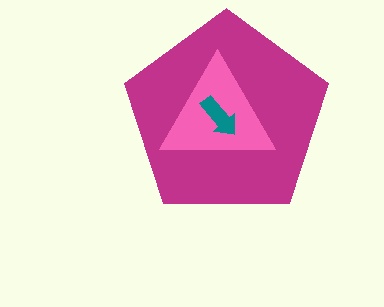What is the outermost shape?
The magenta pentagon.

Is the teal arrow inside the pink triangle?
Yes.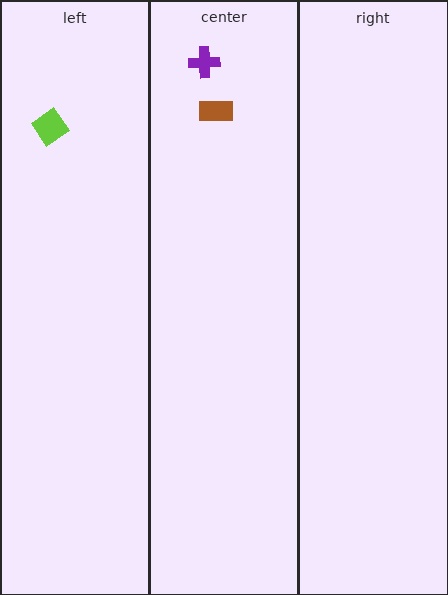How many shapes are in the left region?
1.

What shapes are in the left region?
The lime diamond.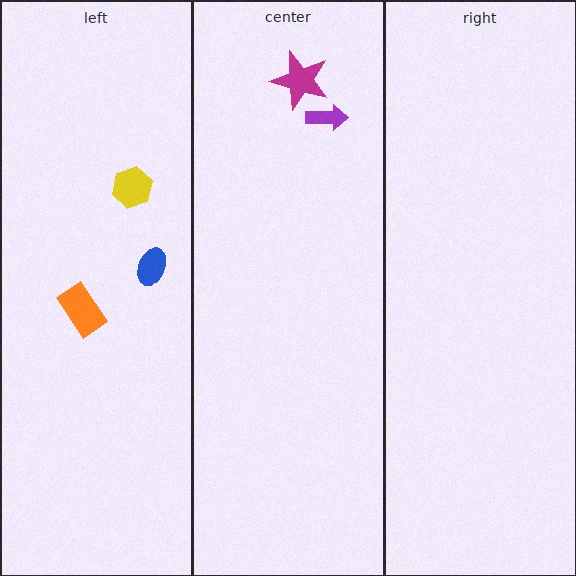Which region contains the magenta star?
The center region.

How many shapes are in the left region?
3.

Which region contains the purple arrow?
The center region.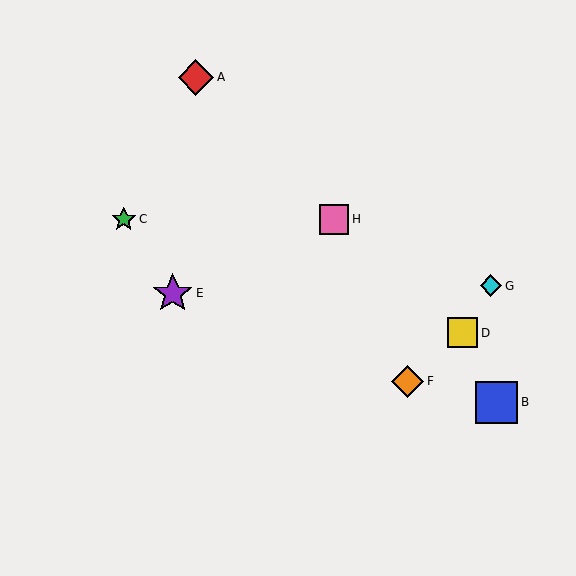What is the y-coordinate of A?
Object A is at y≈77.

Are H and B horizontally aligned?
No, H is at y≈219 and B is at y≈402.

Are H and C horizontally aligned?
Yes, both are at y≈219.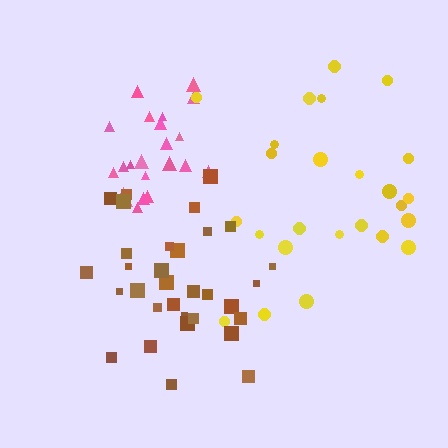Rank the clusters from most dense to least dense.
pink, brown, yellow.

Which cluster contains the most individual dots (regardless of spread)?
Brown (33).